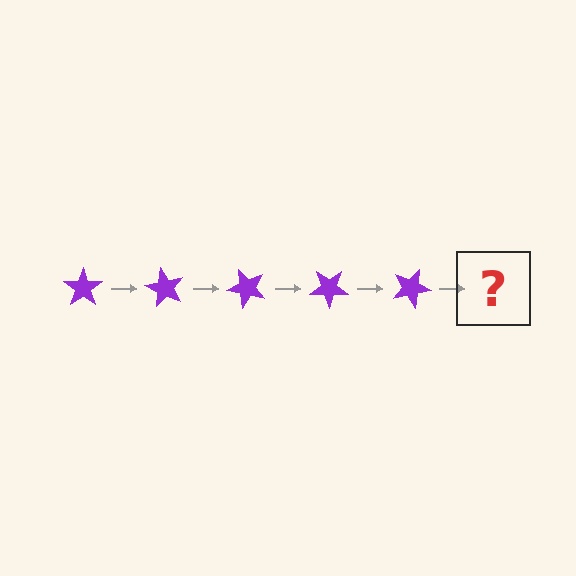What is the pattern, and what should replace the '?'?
The pattern is that the star rotates 60 degrees each step. The '?' should be a purple star rotated 300 degrees.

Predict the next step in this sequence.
The next step is a purple star rotated 300 degrees.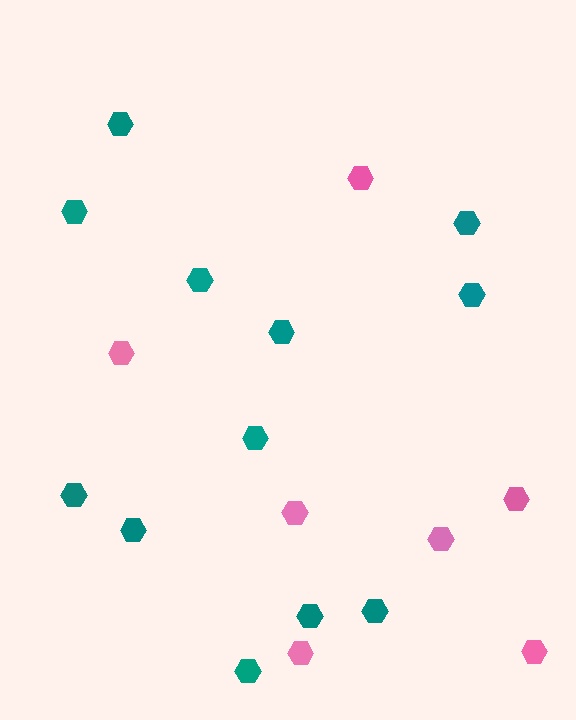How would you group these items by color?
There are 2 groups: one group of teal hexagons (12) and one group of pink hexagons (7).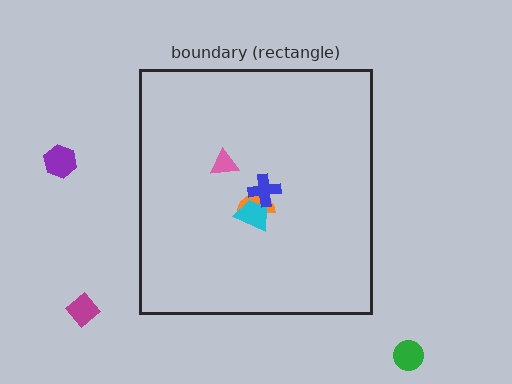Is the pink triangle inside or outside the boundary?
Inside.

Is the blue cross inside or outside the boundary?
Inside.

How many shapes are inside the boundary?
4 inside, 3 outside.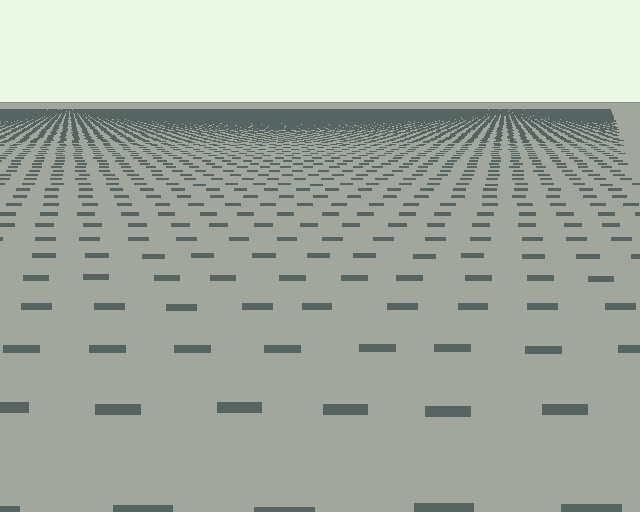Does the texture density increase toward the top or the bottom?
Density increases toward the top.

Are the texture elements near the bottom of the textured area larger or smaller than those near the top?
Larger. Near the bottom, elements are closer to the viewer and appear at a bigger on-screen size.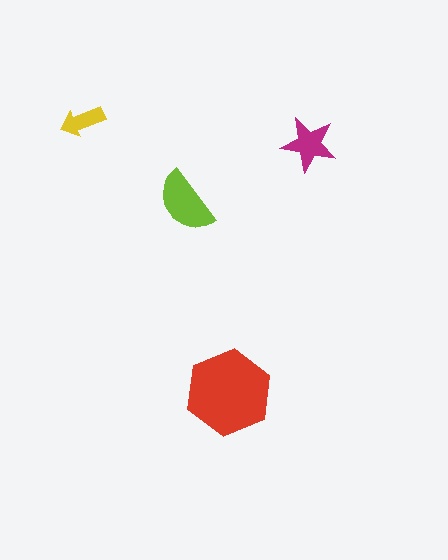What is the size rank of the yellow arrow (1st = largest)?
4th.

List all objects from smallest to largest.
The yellow arrow, the magenta star, the lime semicircle, the red hexagon.